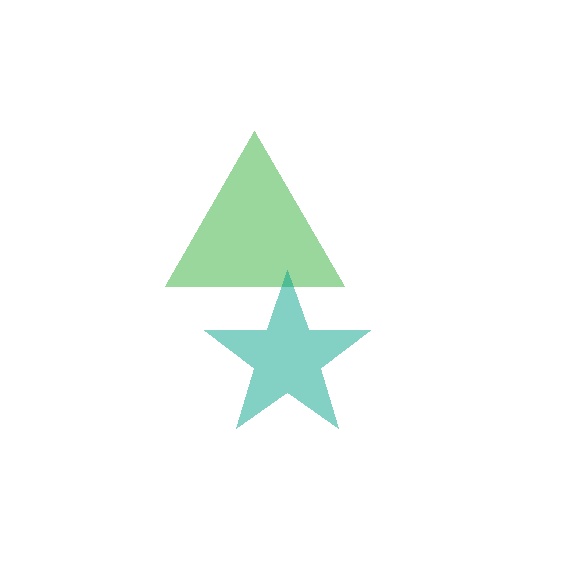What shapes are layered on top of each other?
The layered shapes are: a green triangle, a teal star.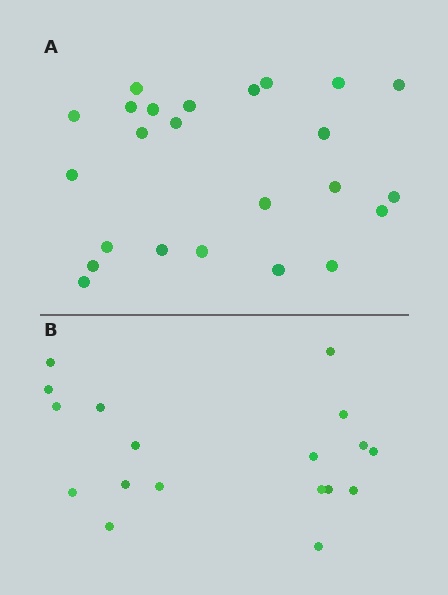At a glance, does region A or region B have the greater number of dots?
Region A (the top region) has more dots.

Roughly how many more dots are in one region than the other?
Region A has about 6 more dots than region B.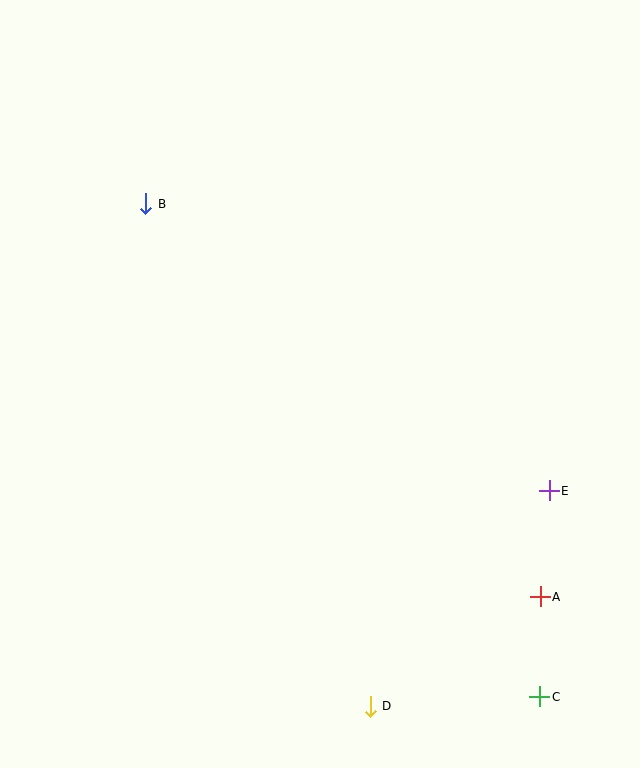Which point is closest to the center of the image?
Point B at (146, 204) is closest to the center.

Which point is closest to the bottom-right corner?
Point C is closest to the bottom-right corner.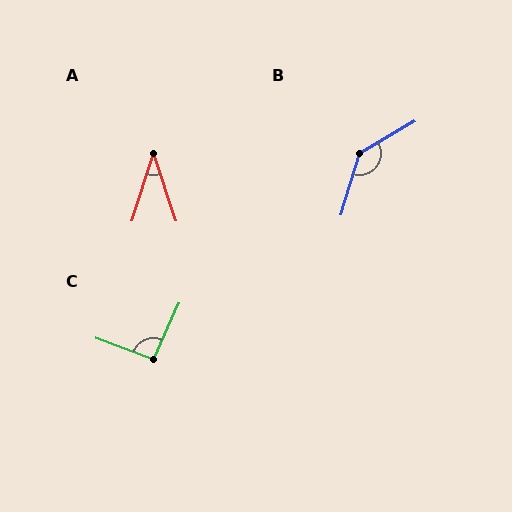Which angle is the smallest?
A, at approximately 36 degrees.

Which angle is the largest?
B, at approximately 136 degrees.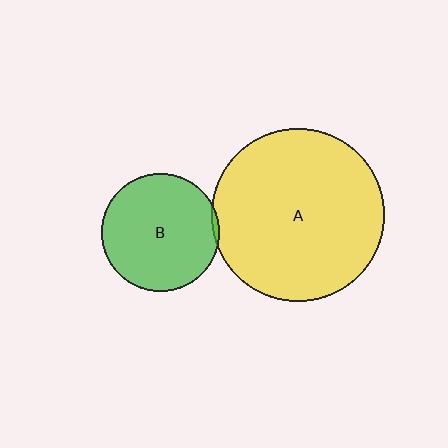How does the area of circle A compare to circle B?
Approximately 2.2 times.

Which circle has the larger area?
Circle A (yellow).